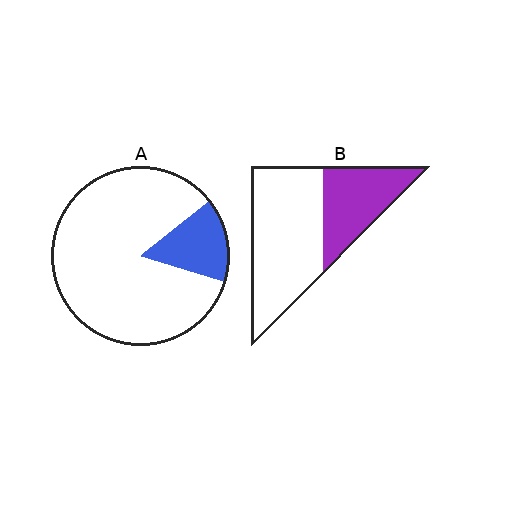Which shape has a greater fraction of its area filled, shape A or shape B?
Shape B.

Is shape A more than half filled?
No.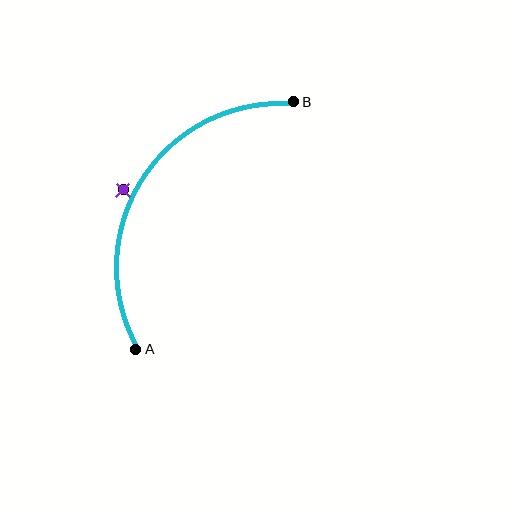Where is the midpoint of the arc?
The arc midpoint is the point on the curve farthest from the straight line joining A and B. It sits to the left of that line.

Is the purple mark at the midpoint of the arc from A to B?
No — the purple mark does not lie on the arc at all. It sits slightly outside the curve.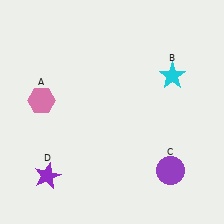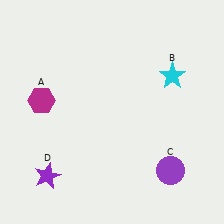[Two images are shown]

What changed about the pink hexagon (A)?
In Image 1, A is pink. In Image 2, it changed to magenta.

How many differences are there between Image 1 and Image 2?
There is 1 difference between the two images.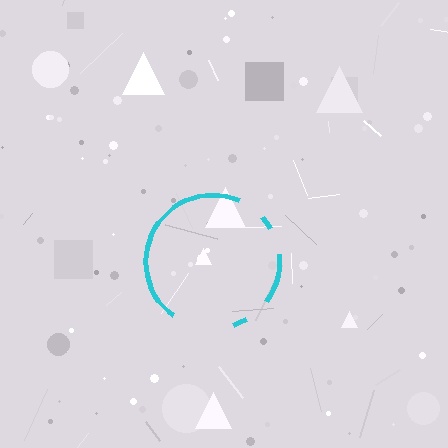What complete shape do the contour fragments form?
The contour fragments form a circle.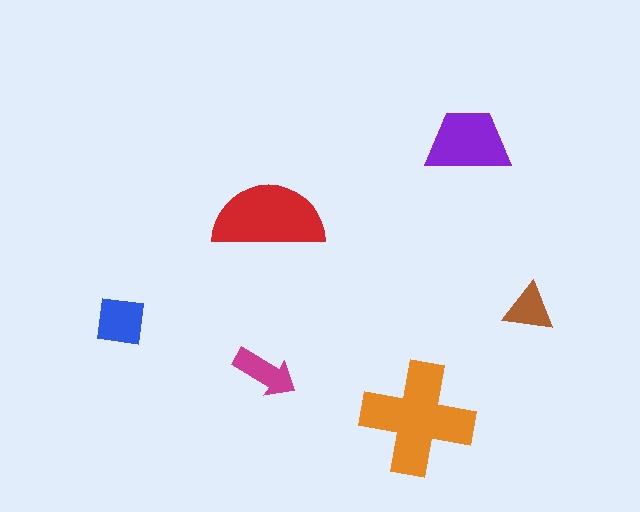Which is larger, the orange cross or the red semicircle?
The orange cross.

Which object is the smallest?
The brown triangle.